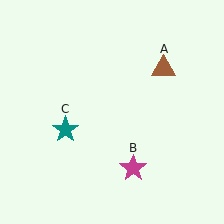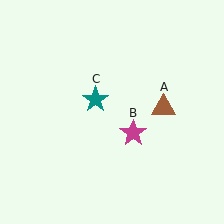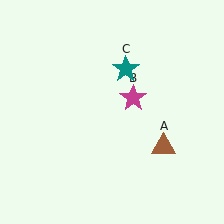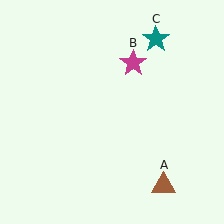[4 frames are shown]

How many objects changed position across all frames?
3 objects changed position: brown triangle (object A), magenta star (object B), teal star (object C).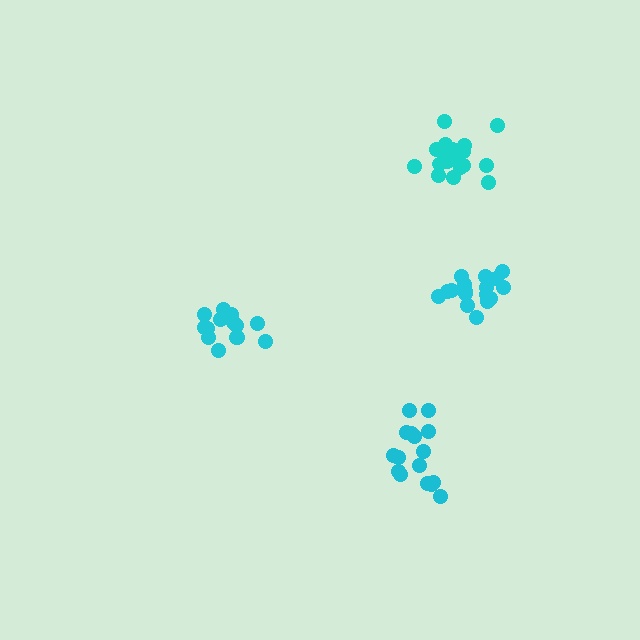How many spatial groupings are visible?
There are 4 spatial groupings.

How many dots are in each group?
Group 1: 14 dots, Group 2: 19 dots, Group 3: 17 dots, Group 4: 16 dots (66 total).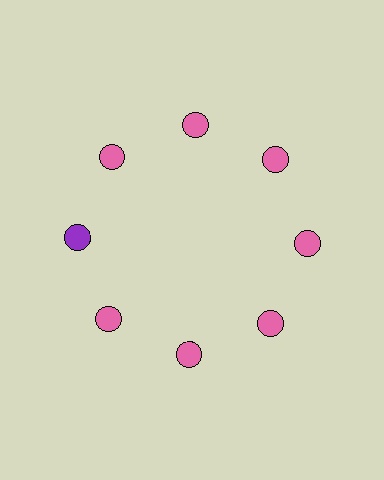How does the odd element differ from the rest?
It has a different color: purple instead of pink.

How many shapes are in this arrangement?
There are 8 shapes arranged in a ring pattern.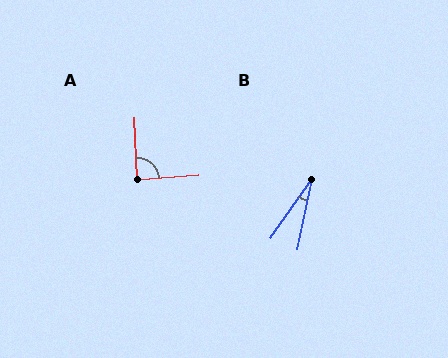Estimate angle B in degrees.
Approximately 23 degrees.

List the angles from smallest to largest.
B (23°), A (88°).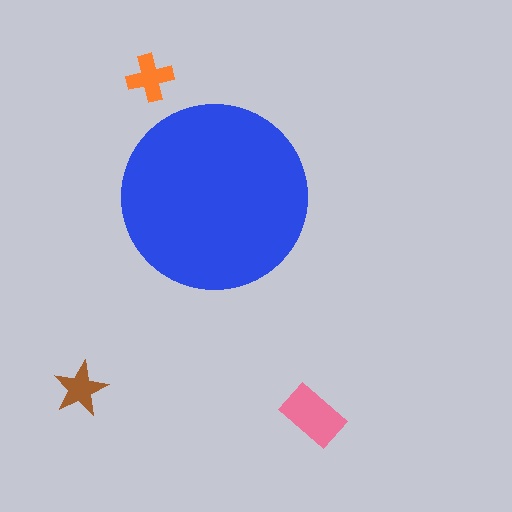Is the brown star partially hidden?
No, the brown star is fully visible.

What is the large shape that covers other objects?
A blue circle.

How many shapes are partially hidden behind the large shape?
0 shapes are partially hidden.